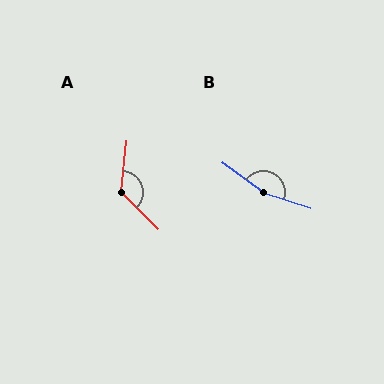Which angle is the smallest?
A, at approximately 130 degrees.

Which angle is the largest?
B, at approximately 162 degrees.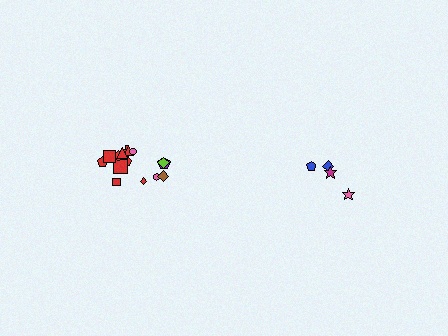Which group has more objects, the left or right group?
The left group.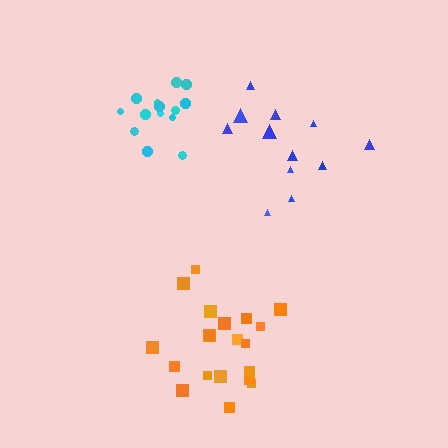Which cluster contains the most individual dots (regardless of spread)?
Orange (20).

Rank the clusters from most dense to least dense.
cyan, orange, blue.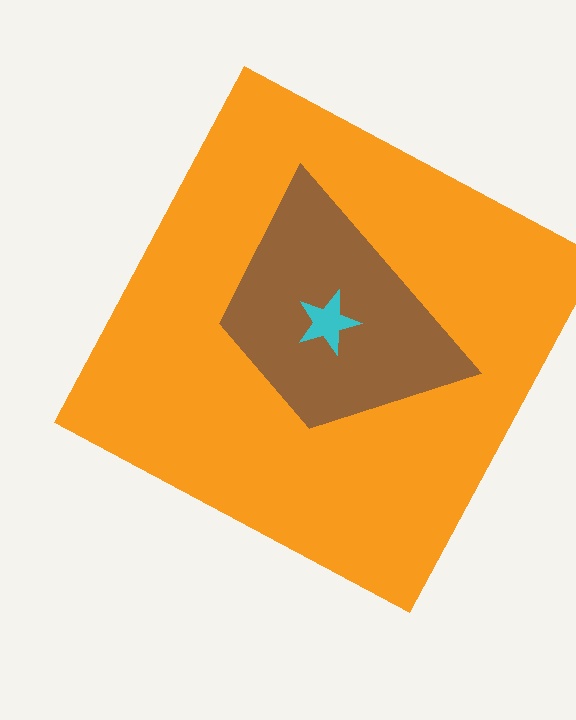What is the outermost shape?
The orange square.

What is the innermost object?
The cyan star.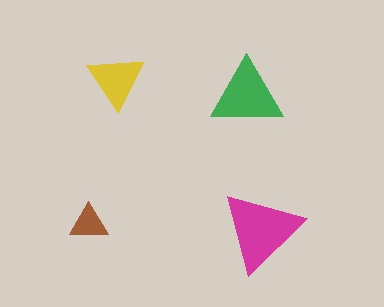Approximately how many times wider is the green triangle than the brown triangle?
About 2 times wider.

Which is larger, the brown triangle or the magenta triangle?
The magenta one.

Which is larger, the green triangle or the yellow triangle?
The green one.